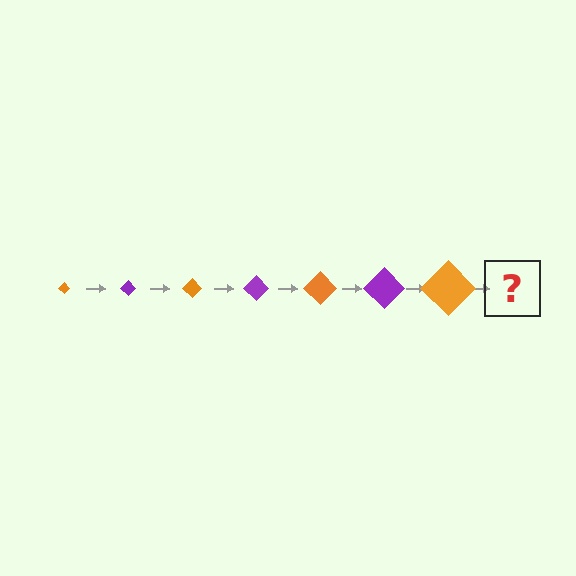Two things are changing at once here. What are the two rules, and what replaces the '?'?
The two rules are that the diamond grows larger each step and the color cycles through orange and purple. The '?' should be a purple diamond, larger than the previous one.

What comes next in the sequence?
The next element should be a purple diamond, larger than the previous one.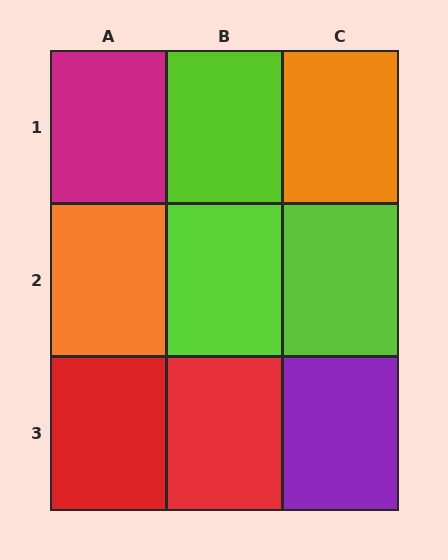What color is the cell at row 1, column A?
Magenta.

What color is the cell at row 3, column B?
Red.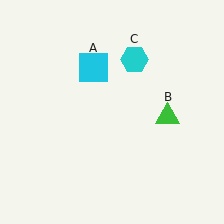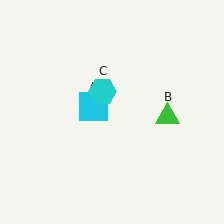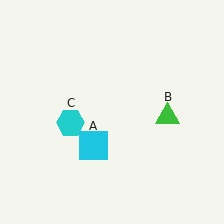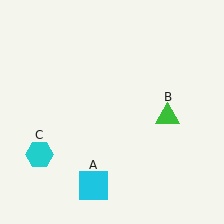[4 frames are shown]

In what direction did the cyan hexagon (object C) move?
The cyan hexagon (object C) moved down and to the left.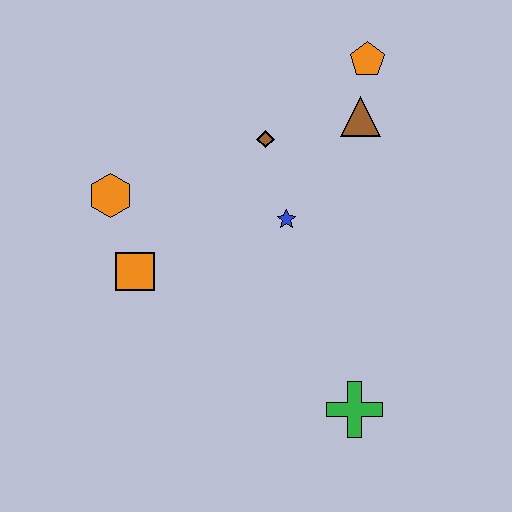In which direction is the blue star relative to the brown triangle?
The blue star is below the brown triangle.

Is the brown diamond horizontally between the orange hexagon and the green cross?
Yes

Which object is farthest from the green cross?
The orange pentagon is farthest from the green cross.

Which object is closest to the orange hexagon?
The orange square is closest to the orange hexagon.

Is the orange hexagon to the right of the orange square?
No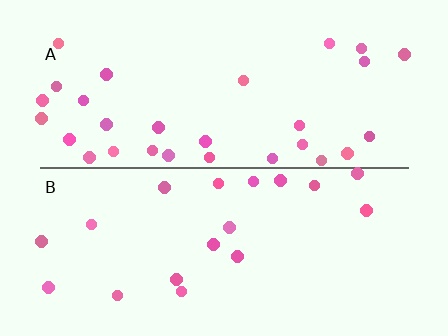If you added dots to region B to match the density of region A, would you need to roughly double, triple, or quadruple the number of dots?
Approximately double.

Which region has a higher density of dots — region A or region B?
A (the top).